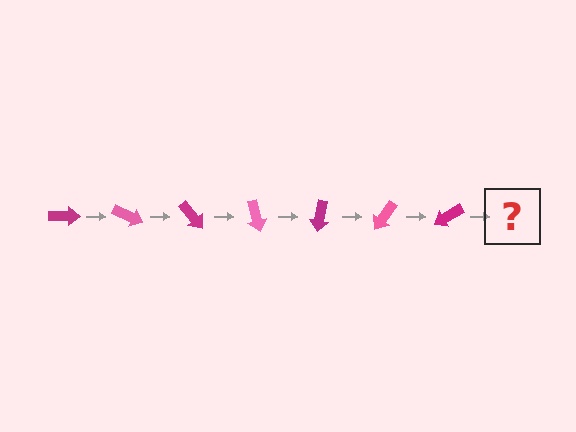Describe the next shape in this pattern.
It should be a pink arrow, rotated 175 degrees from the start.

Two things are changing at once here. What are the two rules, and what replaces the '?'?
The two rules are that it rotates 25 degrees each step and the color cycles through magenta and pink. The '?' should be a pink arrow, rotated 175 degrees from the start.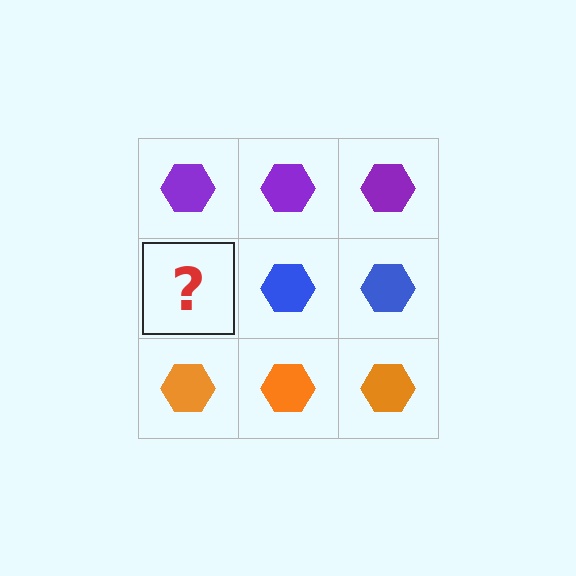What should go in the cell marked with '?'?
The missing cell should contain a blue hexagon.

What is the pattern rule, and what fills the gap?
The rule is that each row has a consistent color. The gap should be filled with a blue hexagon.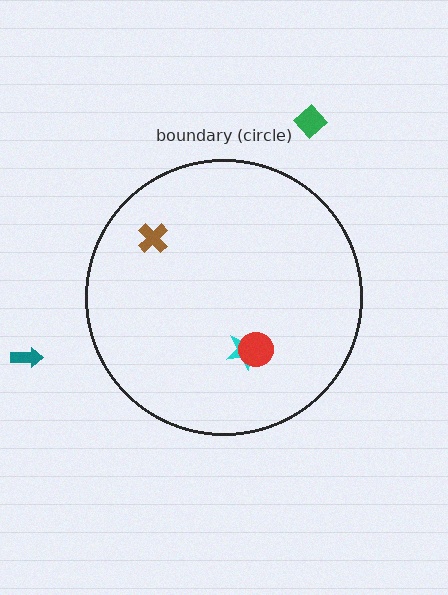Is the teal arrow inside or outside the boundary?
Outside.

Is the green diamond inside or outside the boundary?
Outside.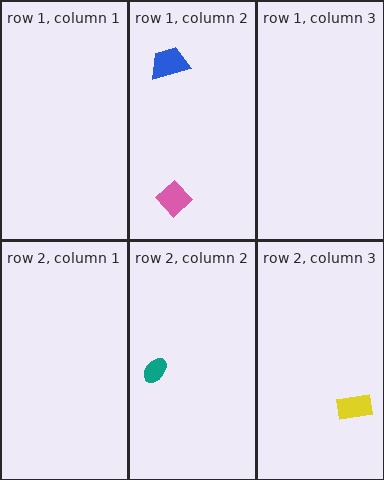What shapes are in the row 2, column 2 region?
The teal ellipse.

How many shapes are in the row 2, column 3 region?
1.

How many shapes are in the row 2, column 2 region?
1.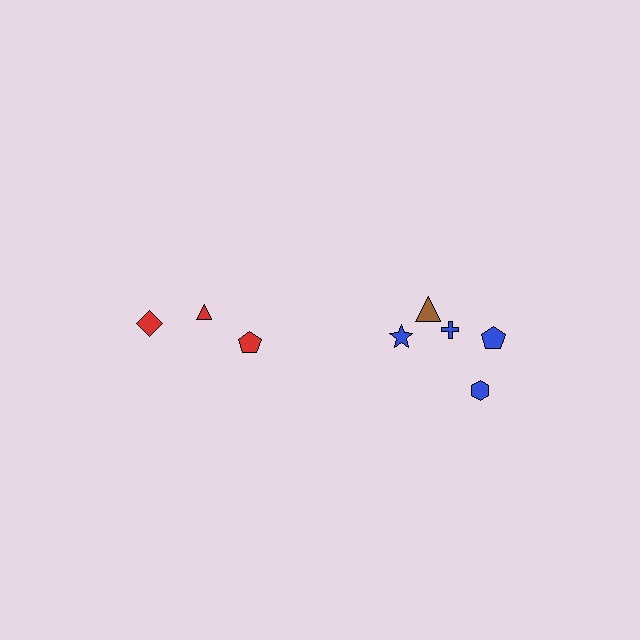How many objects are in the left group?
There are 3 objects.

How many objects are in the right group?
There are 5 objects.